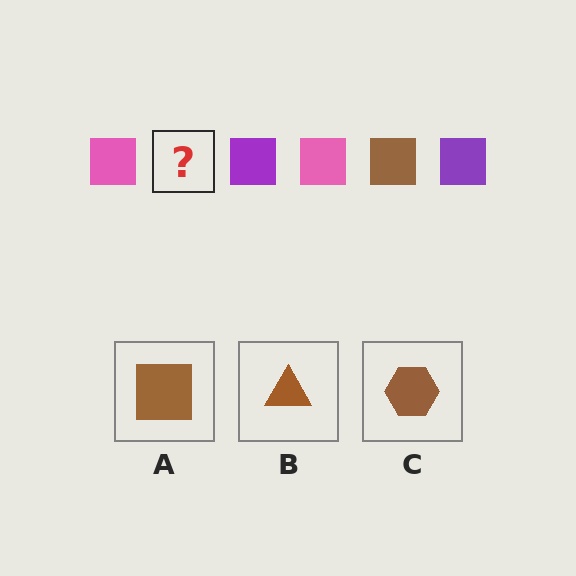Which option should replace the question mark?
Option A.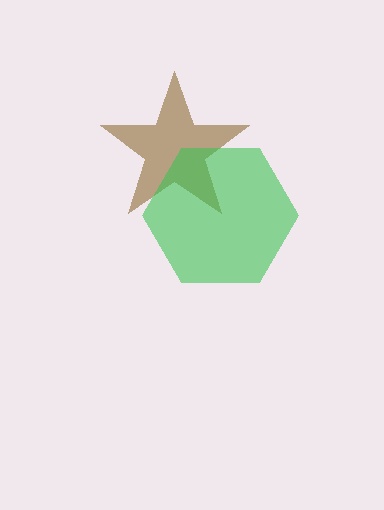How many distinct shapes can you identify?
There are 2 distinct shapes: a brown star, a green hexagon.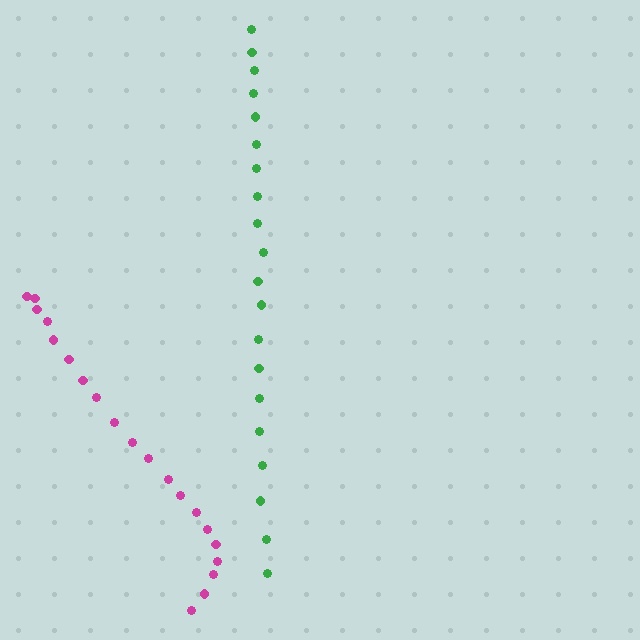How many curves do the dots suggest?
There are 2 distinct paths.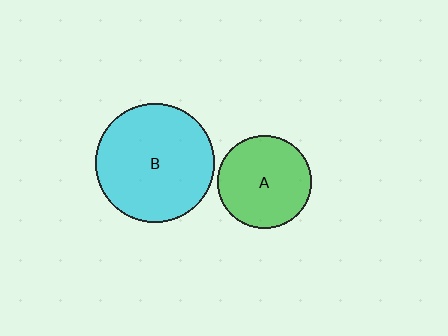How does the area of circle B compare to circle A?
Approximately 1.6 times.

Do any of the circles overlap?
No, none of the circles overlap.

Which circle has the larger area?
Circle B (cyan).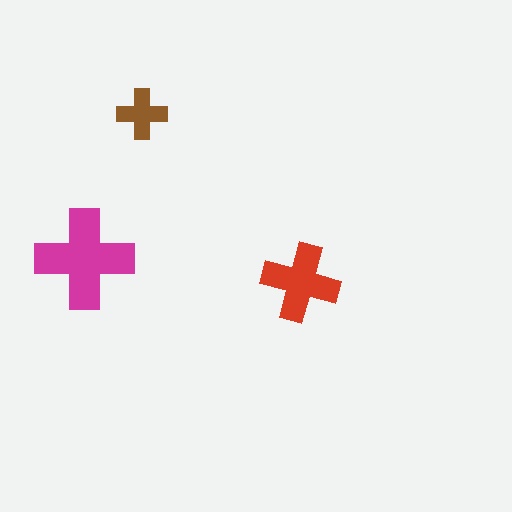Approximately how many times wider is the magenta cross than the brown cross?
About 2 times wider.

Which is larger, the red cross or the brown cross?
The red one.